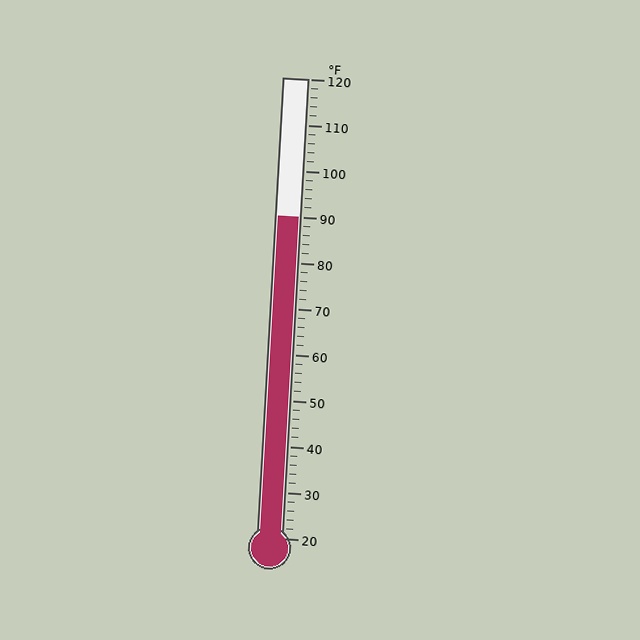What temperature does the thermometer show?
The thermometer shows approximately 90°F.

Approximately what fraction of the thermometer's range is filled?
The thermometer is filled to approximately 70% of its range.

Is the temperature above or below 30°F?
The temperature is above 30°F.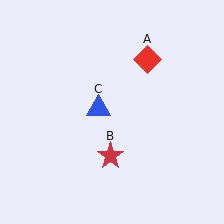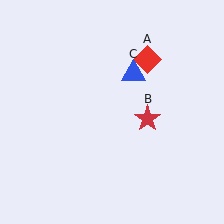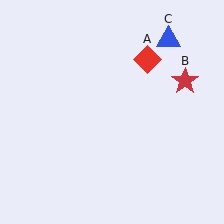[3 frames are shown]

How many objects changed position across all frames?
2 objects changed position: red star (object B), blue triangle (object C).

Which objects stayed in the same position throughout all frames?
Red diamond (object A) remained stationary.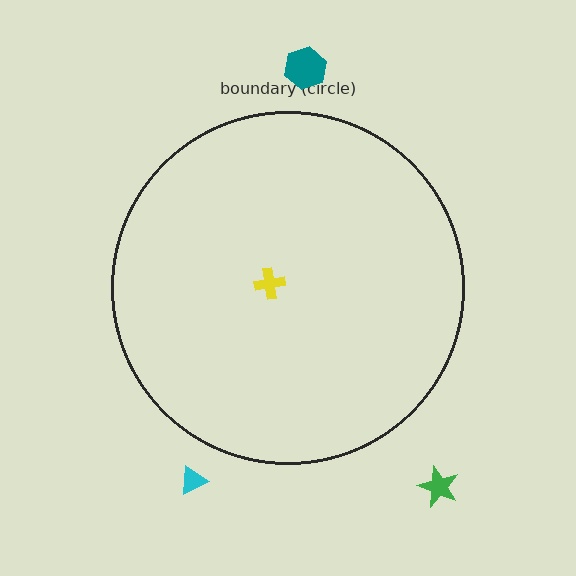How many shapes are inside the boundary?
1 inside, 3 outside.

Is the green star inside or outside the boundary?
Outside.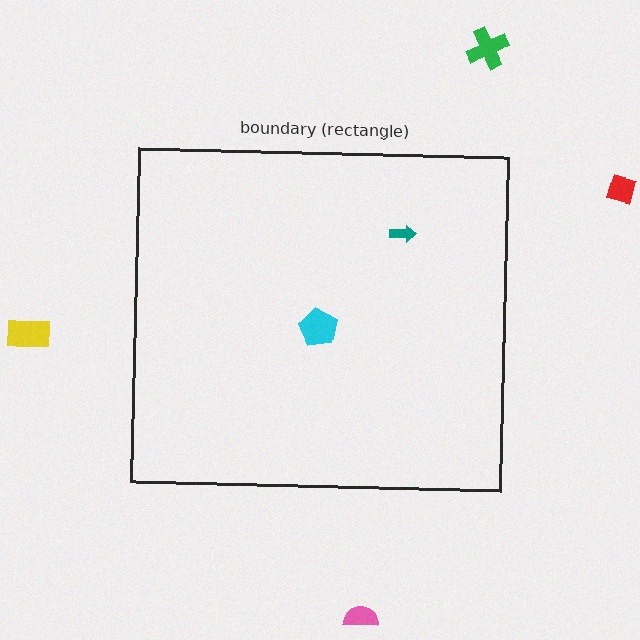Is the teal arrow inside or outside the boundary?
Inside.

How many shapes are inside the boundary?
2 inside, 4 outside.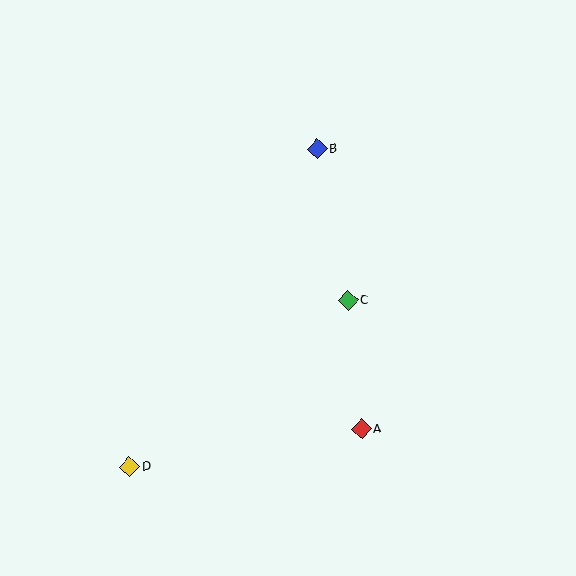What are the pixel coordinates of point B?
Point B is at (317, 149).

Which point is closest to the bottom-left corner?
Point D is closest to the bottom-left corner.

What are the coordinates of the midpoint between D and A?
The midpoint between D and A is at (246, 448).